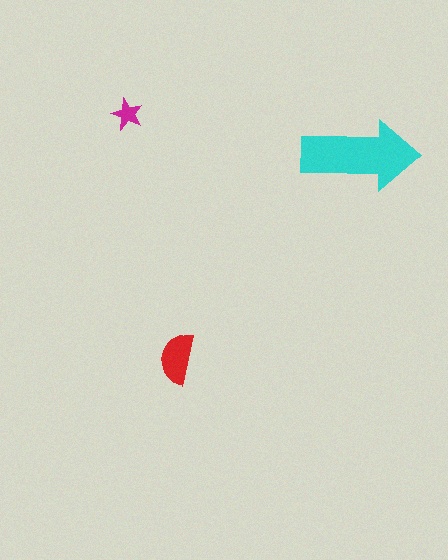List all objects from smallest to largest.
The magenta star, the red semicircle, the cyan arrow.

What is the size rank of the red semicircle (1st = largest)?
2nd.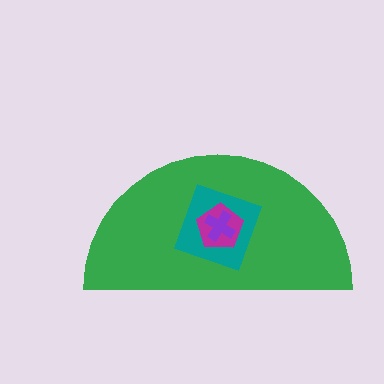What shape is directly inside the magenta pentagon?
The purple cross.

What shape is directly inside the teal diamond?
The magenta pentagon.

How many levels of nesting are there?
4.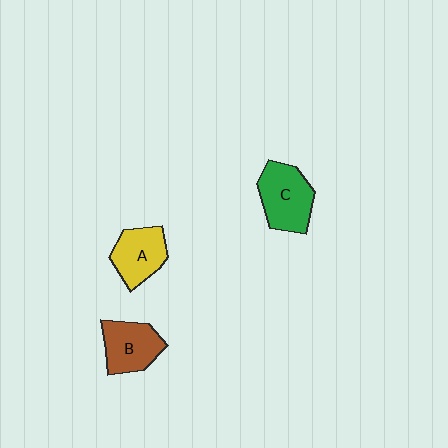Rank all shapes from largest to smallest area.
From largest to smallest: C (green), B (brown), A (yellow).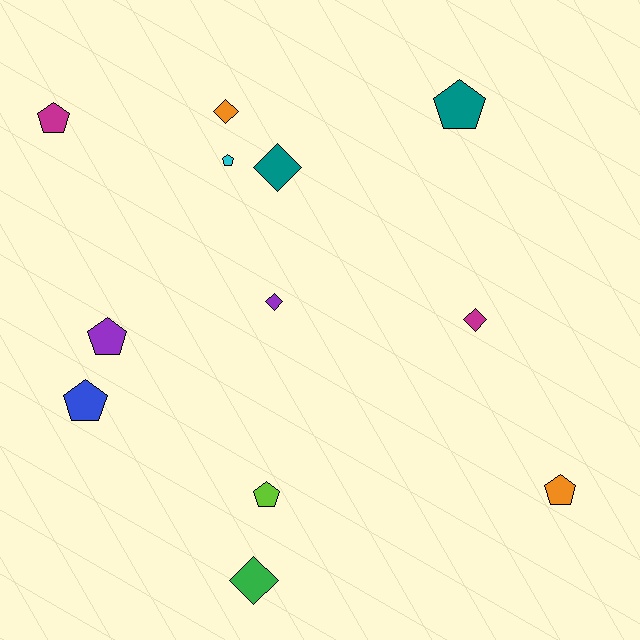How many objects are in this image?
There are 12 objects.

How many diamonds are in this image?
There are 5 diamonds.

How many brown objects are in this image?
There are no brown objects.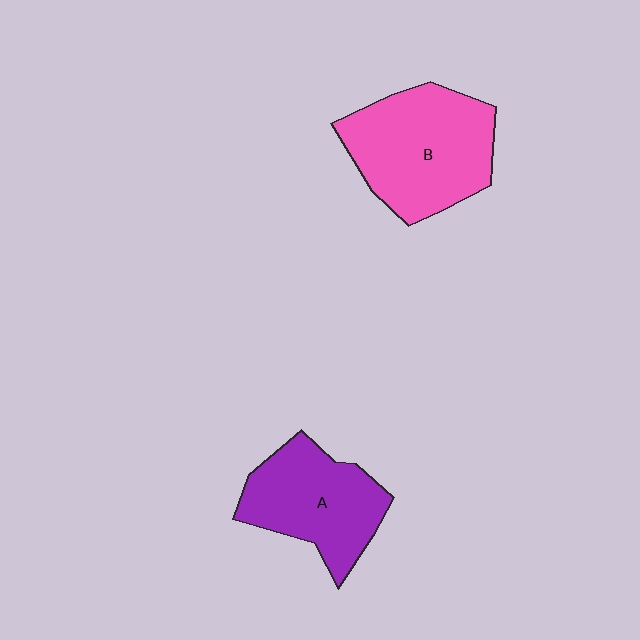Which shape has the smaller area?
Shape A (purple).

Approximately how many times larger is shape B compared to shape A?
Approximately 1.3 times.